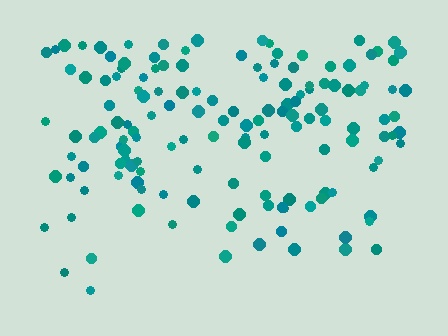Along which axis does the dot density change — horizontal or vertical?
Vertical.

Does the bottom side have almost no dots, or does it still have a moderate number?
Still a moderate number, just noticeably fewer than the top.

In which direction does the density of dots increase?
From bottom to top, with the top side densest.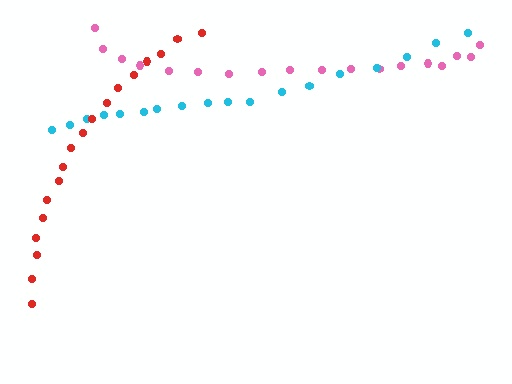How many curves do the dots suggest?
There are 3 distinct paths.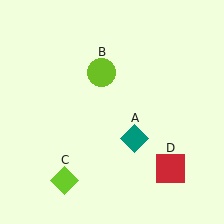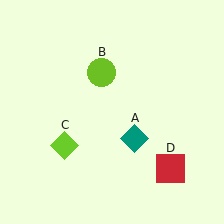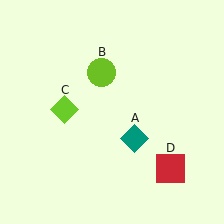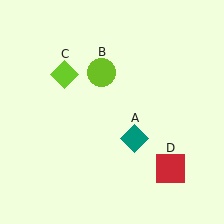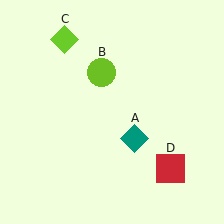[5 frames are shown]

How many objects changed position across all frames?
1 object changed position: lime diamond (object C).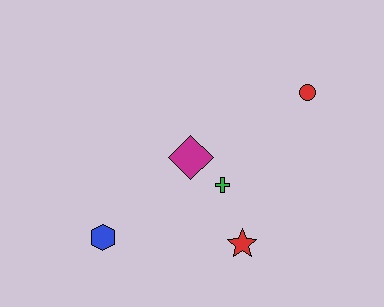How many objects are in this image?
There are 5 objects.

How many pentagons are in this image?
There are no pentagons.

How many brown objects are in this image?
There are no brown objects.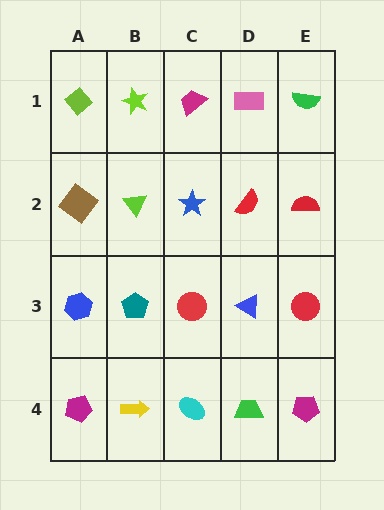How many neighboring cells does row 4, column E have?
2.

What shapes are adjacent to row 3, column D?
A red semicircle (row 2, column D), a green trapezoid (row 4, column D), a red circle (row 3, column C), a red circle (row 3, column E).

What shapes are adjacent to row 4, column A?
A blue hexagon (row 3, column A), a yellow arrow (row 4, column B).